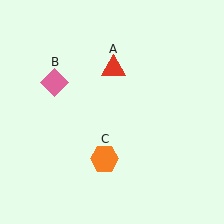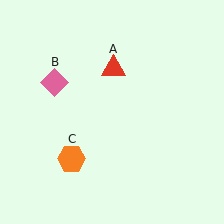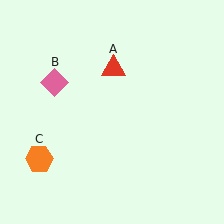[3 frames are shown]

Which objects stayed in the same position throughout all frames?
Red triangle (object A) and pink diamond (object B) remained stationary.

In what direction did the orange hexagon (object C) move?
The orange hexagon (object C) moved left.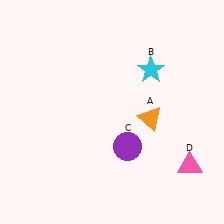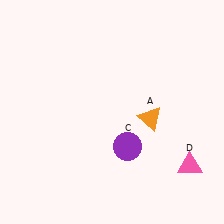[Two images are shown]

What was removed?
The cyan star (B) was removed in Image 2.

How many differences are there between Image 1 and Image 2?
There is 1 difference between the two images.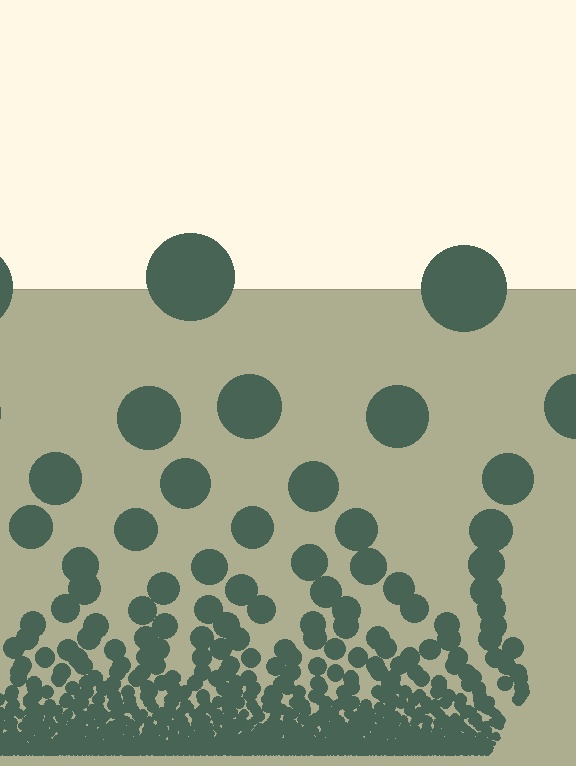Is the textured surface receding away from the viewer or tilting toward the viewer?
The surface appears to tilt toward the viewer. Texture elements get larger and sparser toward the top.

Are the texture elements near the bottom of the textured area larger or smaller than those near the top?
Smaller. The gradient is inverted — elements near the bottom are smaller and denser.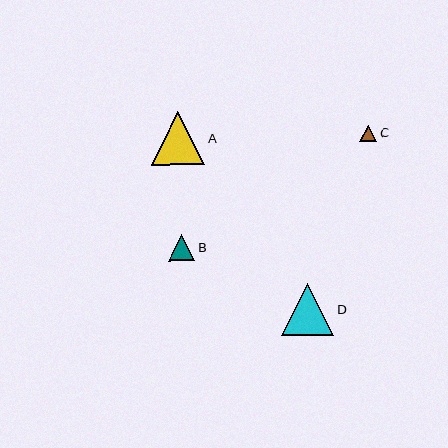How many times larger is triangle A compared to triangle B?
Triangle A is approximately 2.1 times the size of triangle B.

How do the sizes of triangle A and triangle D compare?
Triangle A and triangle D are approximately the same size.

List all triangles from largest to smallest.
From largest to smallest: A, D, B, C.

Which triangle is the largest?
Triangle A is the largest with a size of approximately 54 pixels.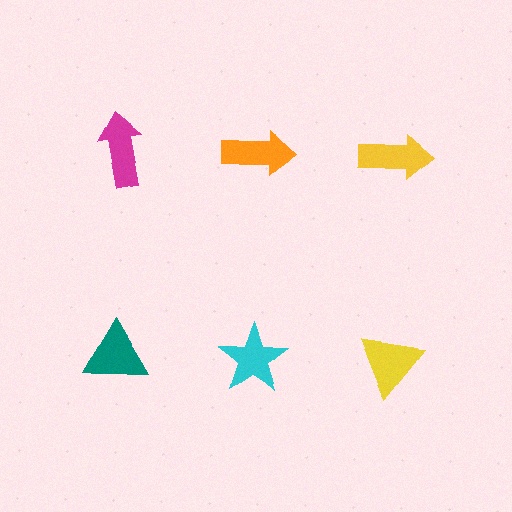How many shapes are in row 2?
3 shapes.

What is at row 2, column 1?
A teal triangle.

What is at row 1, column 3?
A yellow arrow.